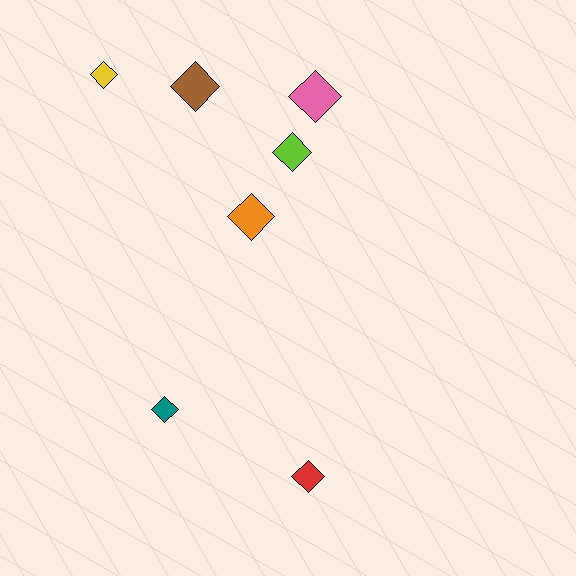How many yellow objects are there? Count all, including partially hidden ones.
There is 1 yellow object.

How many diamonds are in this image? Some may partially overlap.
There are 7 diamonds.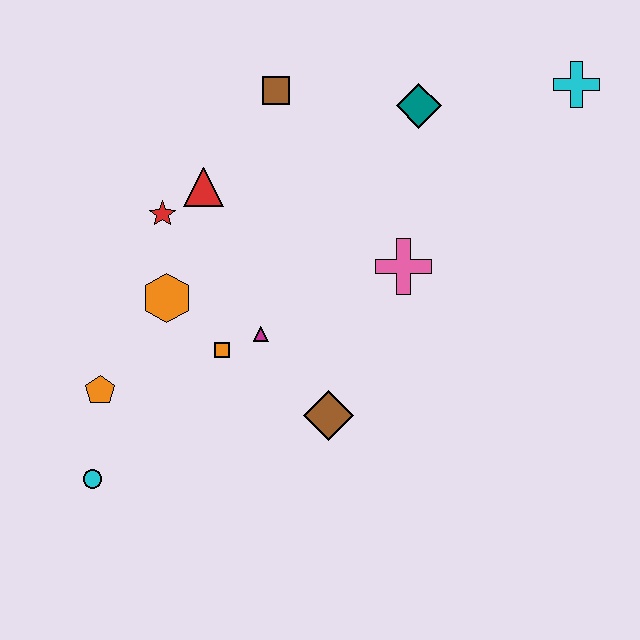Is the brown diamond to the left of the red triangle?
No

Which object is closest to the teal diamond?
The brown square is closest to the teal diamond.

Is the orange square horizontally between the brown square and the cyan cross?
No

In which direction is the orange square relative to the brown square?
The orange square is below the brown square.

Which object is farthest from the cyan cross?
The cyan circle is farthest from the cyan cross.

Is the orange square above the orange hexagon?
No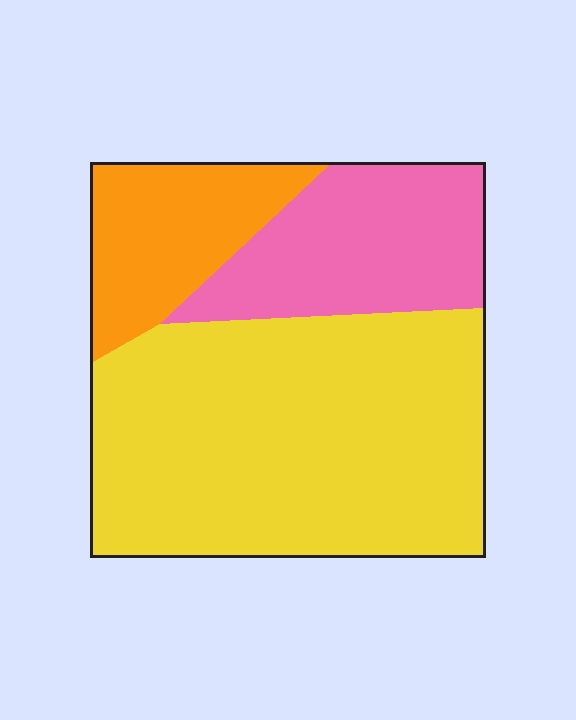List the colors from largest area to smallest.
From largest to smallest: yellow, pink, orange.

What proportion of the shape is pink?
Pink takes up about one quarter (1/4) of the shape.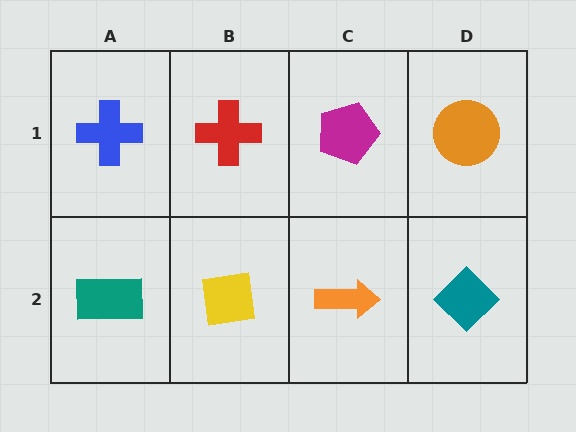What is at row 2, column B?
A yellow square.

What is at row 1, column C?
A magenta pentagon.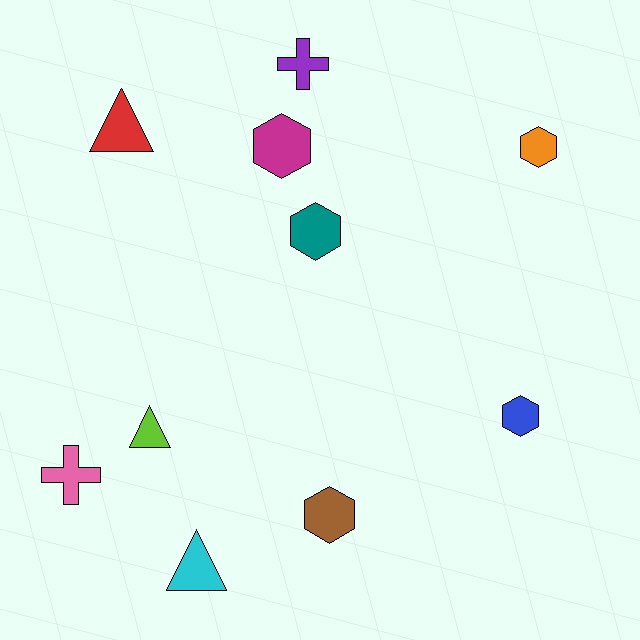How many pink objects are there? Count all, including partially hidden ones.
There is 1 pink object.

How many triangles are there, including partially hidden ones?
There are 3 triangles.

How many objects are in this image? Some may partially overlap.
There are 10 objects.